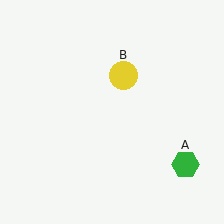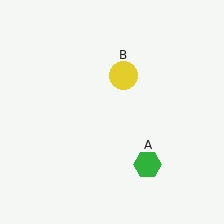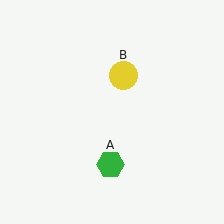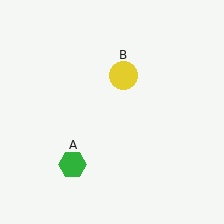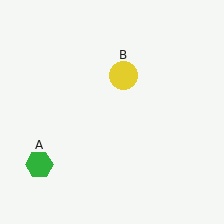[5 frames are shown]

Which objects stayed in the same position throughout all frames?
Yellow circle (object B) remained stationary.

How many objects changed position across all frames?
1 object changed position: green hexagon (object A).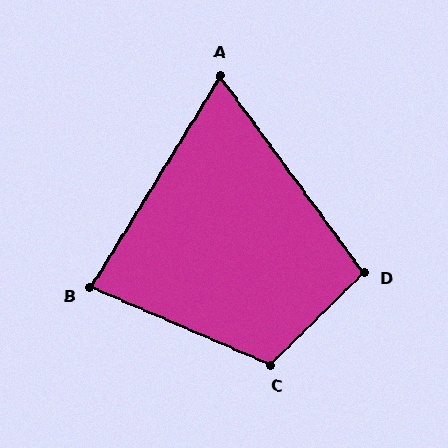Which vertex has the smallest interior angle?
A, at approximately 68 degrees.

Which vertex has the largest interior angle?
C, at approximately 112 degrees.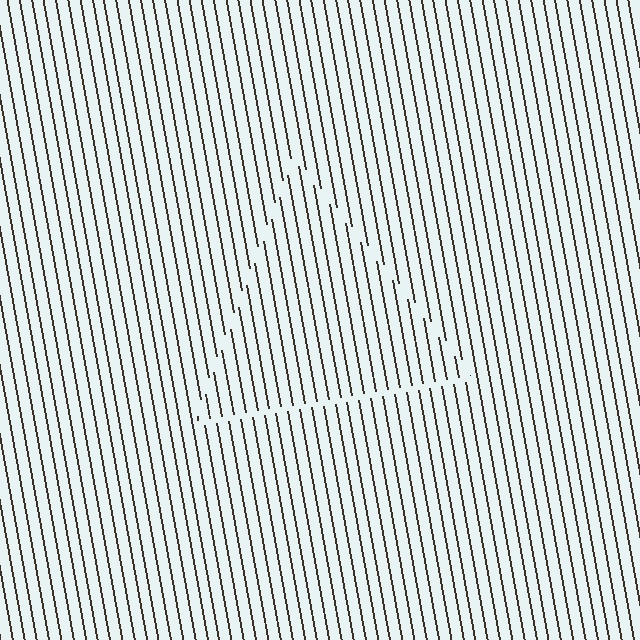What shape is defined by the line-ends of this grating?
An illusory triangle. The interior of the shape contains the same grating, shifted by half a period — the contour is defined by the phase discontinuity where line-ends from the inner and outer gratings abut.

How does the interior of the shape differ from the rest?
The interior of the shape contains the same grating, shifted by half a period — the contour is defined by the phase discontinuity where line-ends from the inner and outer gratings abut.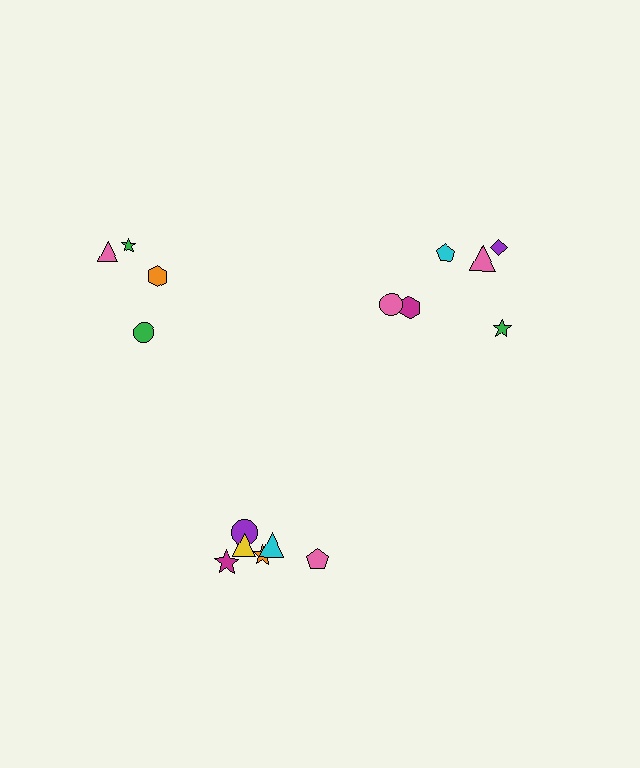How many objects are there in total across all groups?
There are 16 objects.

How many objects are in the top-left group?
There are 4 objects.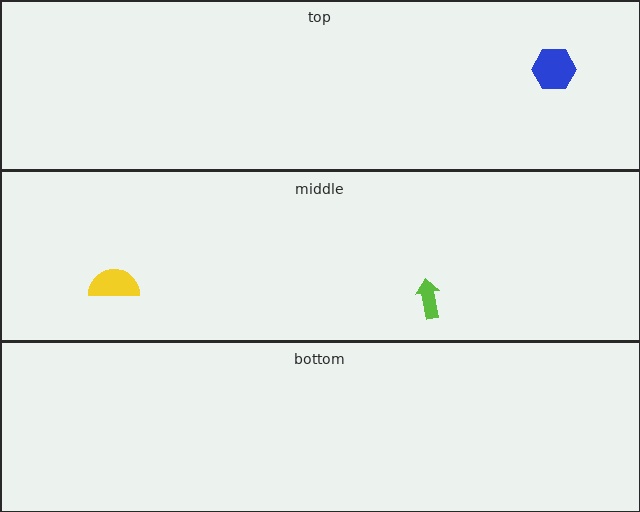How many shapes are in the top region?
1.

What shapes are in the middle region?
The lime arrow, the yellow semicircle.